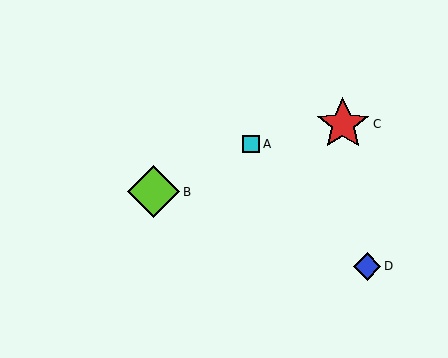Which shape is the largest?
The red star (labeled C) is the largest.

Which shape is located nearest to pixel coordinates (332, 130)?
The red star (labeled C) at (343, 124) is nearest to that location.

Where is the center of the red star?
The center of the red star is at (343, 124).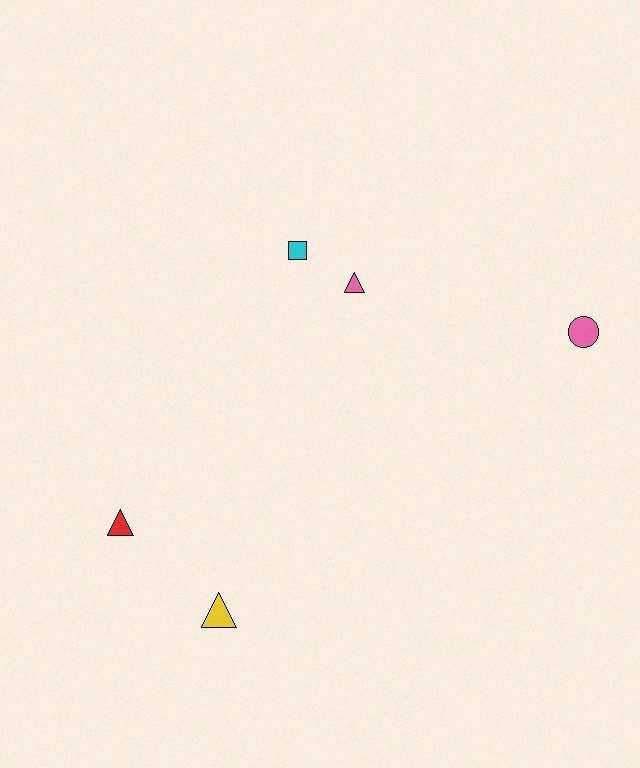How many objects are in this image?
There are 5 objects.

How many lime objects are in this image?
There are no lime objects.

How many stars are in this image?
There are no stars.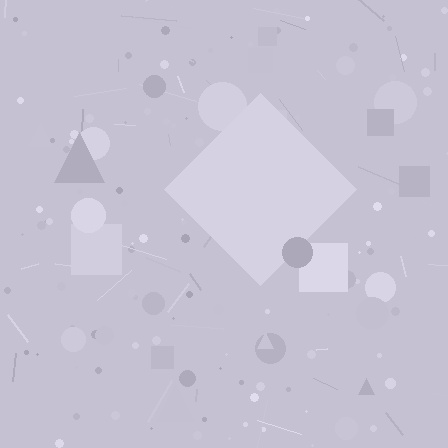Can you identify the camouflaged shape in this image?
The camouflaged shape is a diamond.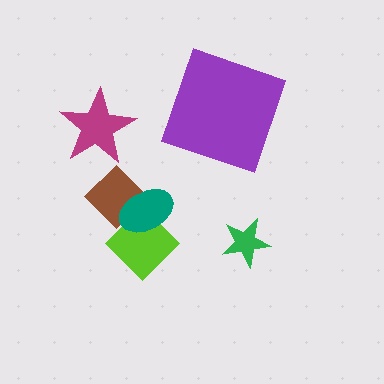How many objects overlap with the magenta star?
0 objects overlap with the magenta star.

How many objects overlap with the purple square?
0 objects overlap with the purple square.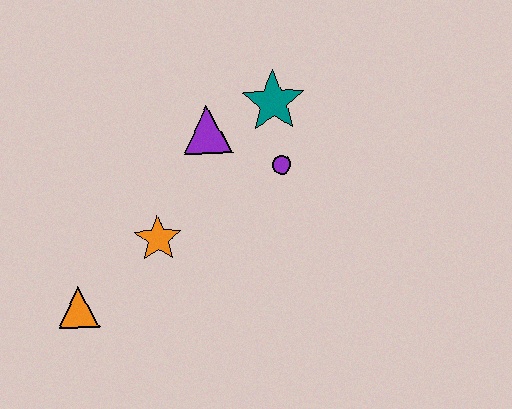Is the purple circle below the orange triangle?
No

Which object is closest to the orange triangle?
The orange star is closest to the orange triangle.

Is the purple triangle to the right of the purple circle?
No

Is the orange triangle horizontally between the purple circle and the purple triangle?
No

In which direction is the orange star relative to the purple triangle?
The orange star is below the purple triangle.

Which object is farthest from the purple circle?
The orange triangle is farthest from the purple circle.